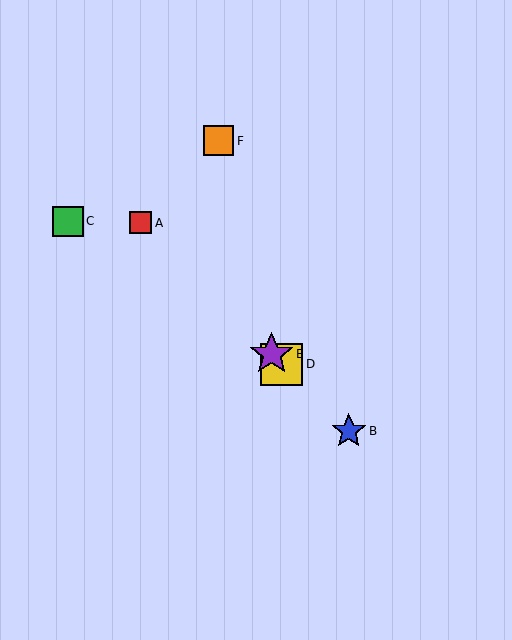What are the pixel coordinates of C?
Object C is at (68, 221).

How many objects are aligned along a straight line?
4 objects (A, B, D, E) are aligned along a straight line.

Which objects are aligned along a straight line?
Objects A, B, D, E are aligned along a straight line.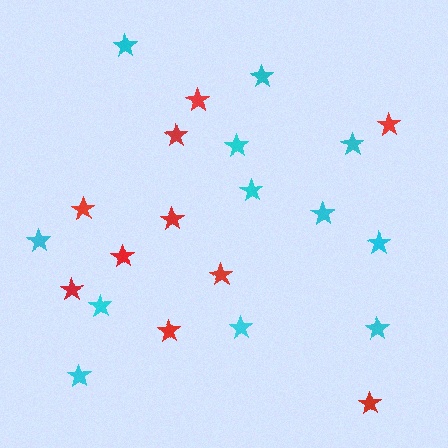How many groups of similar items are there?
There are 2 groups: one group of cyan stars (12) and one group of red stars (10).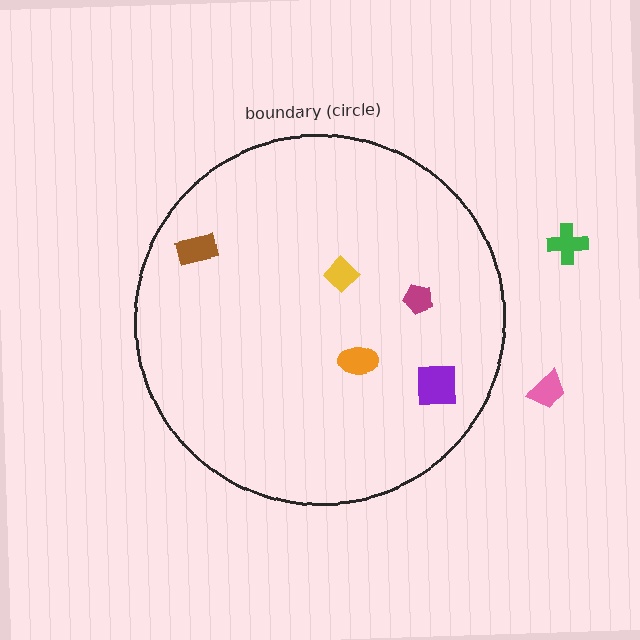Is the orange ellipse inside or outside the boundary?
Inside.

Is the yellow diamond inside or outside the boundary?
Inside.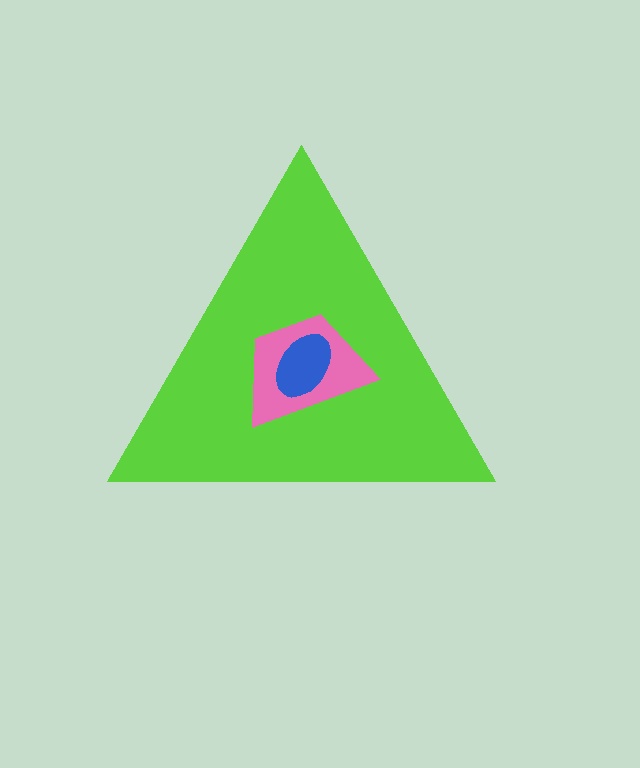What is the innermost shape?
The blue ellipse.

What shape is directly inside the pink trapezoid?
The blue ellipse.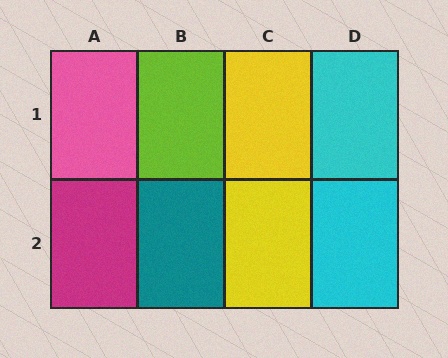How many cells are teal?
1 cell is teal.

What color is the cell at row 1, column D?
Cyan.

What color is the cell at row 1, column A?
Pink.